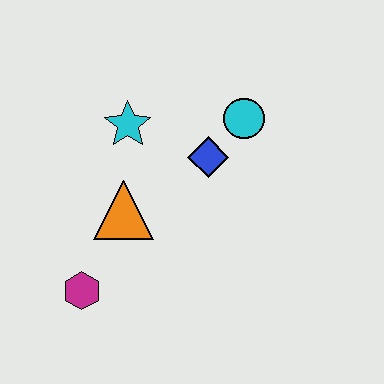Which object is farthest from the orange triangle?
The cyan circle is farthest from the orange triangle.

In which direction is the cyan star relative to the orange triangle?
The cyan star is above the orange triangle.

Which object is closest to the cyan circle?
The blue diamond is closest to the cyan circle.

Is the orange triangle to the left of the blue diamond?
Yes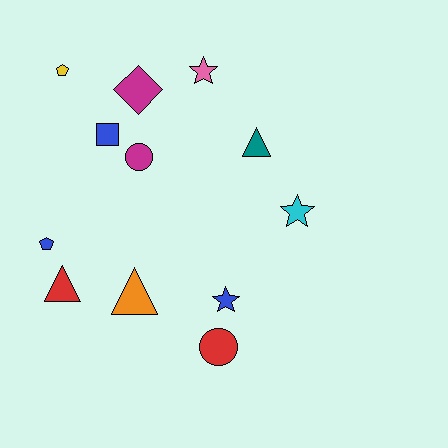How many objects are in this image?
There are 12 objects.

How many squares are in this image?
There is 1 square.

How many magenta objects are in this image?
There are 2 magenta objects.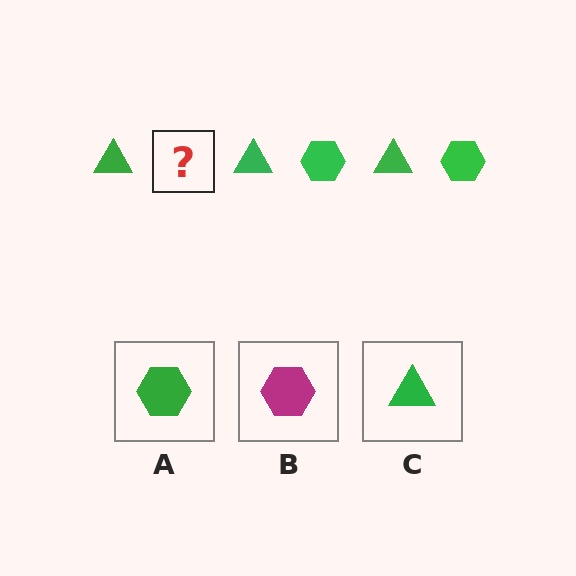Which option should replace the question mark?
Option A.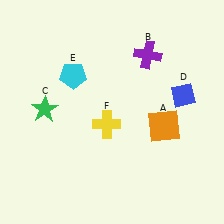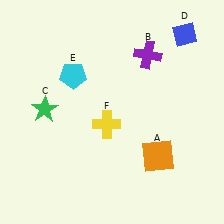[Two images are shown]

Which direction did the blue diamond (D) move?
The blue diamond (D) moved up.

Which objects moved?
The objects that moved are: the orange square (A), the blue diamond (D).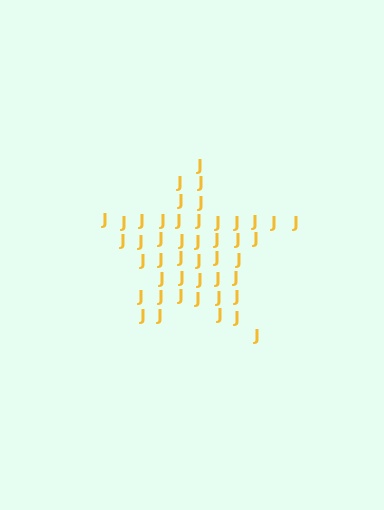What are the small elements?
The small elements are letter J's.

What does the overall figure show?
The overall figure shows a star.